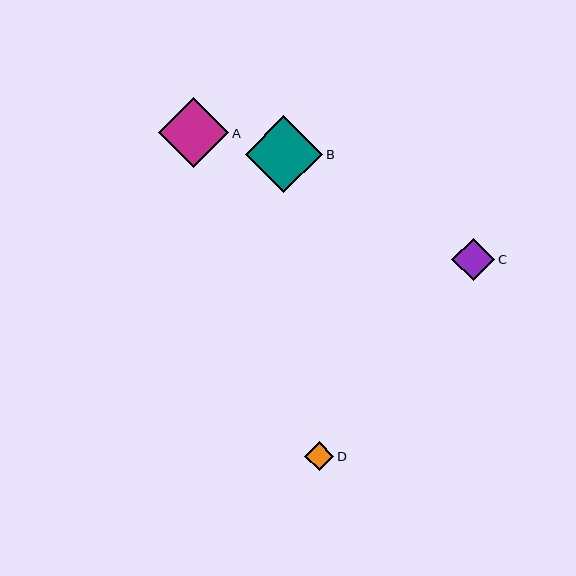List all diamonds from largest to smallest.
From largest to smallest: B, A, C, D.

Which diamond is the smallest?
Diamond D is the smallest with a size of approximately 29 pixels.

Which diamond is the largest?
Diamond B is the largest with a size of approximately 77 pixels.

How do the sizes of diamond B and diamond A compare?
Diamond B and diamond A are approximately the same size.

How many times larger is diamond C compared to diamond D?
Diamond C is approximately 1.5 times the size of diamond D.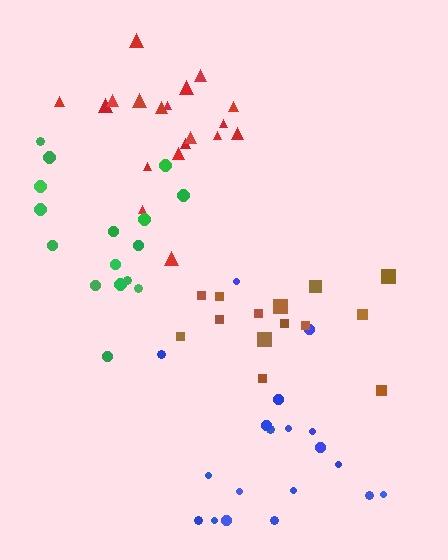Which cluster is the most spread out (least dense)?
Brown.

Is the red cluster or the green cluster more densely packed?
Red.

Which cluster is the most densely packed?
Blue.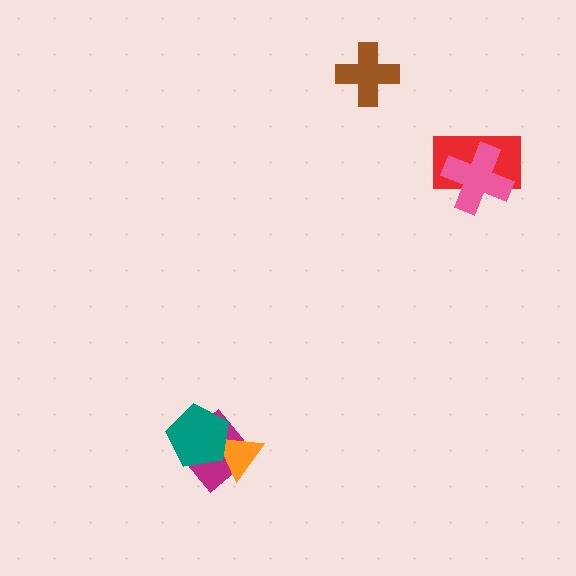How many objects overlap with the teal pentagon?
2 objects overlap with the teal pentagon.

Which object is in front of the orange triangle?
The teal pentagon is in front of the orange triangle.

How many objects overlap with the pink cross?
1 object overlaps with the pink cross.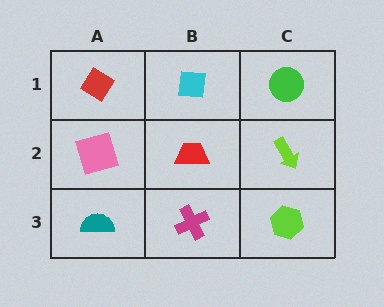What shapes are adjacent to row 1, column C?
A lime arrow (row 2, column C), a cyan square (row 1, column B).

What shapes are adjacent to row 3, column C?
A lime arrow (row 2, column C), a magenta cross (row 3, column B).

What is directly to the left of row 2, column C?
A red trapezoid.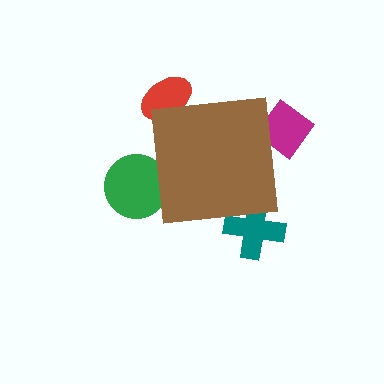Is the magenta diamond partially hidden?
Yes, the magenta diamond is partially hidden behind the brown square.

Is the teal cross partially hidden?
Yes, the teal cross is partially hidden behind the brown square.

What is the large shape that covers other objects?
A brown square.